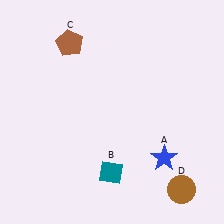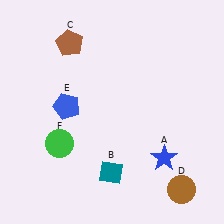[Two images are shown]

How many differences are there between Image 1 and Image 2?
There are 2 differences between the two images.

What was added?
A blue pentagon (E), a green circle (F) were added in Image 2.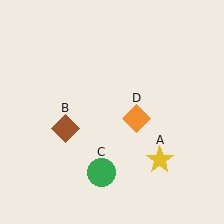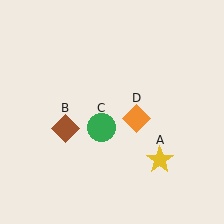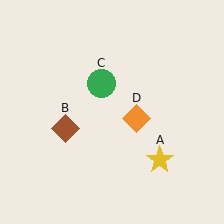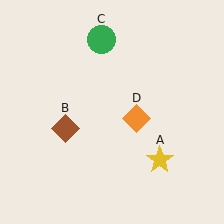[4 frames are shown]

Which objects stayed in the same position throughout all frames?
Yellow star (object A) and brown diamond (object B) and orange diamond (object D) remained stationary.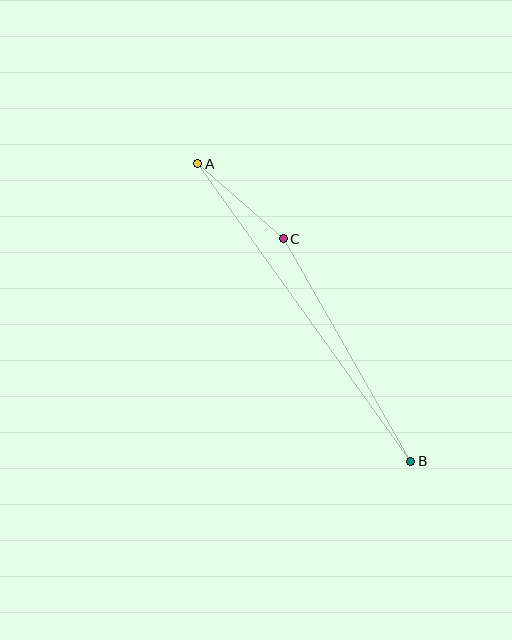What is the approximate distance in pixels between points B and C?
The distance between B and C is approximately 256 pixels.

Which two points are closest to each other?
Points A and C are closest to each other.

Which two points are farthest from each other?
Points A and B are farthest from each other.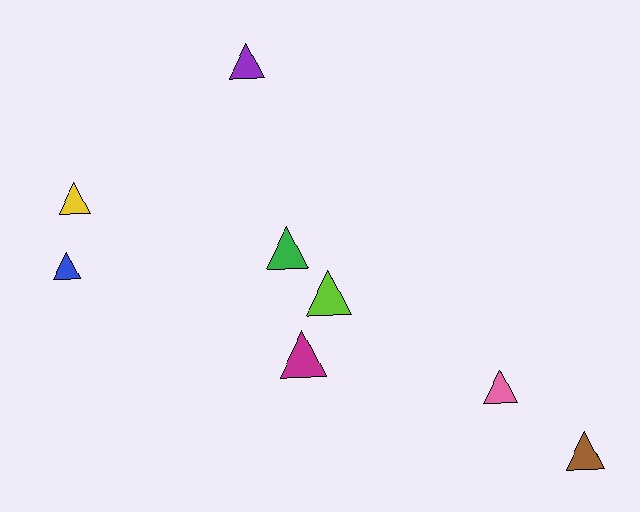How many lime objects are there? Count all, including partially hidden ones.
There is 1 lime object.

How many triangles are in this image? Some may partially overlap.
There are 8 triangles.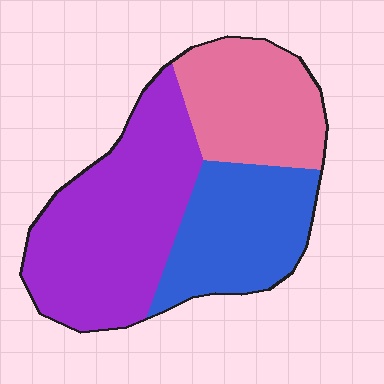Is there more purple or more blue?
Purple.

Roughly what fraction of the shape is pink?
Pink covers 27% of the shape.